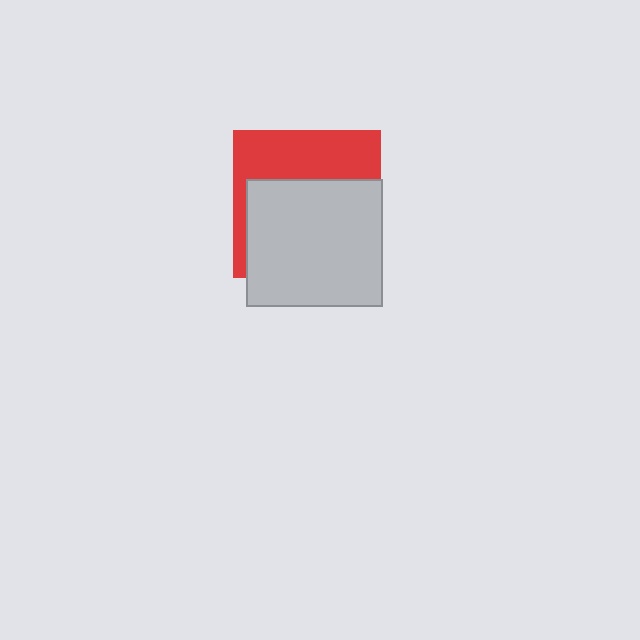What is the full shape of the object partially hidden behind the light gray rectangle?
The partially hidden object is a red square.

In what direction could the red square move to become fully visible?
The red square could move up. That would shift it out from behind the light gray rectangle entirely.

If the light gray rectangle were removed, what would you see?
You would see the complete red square.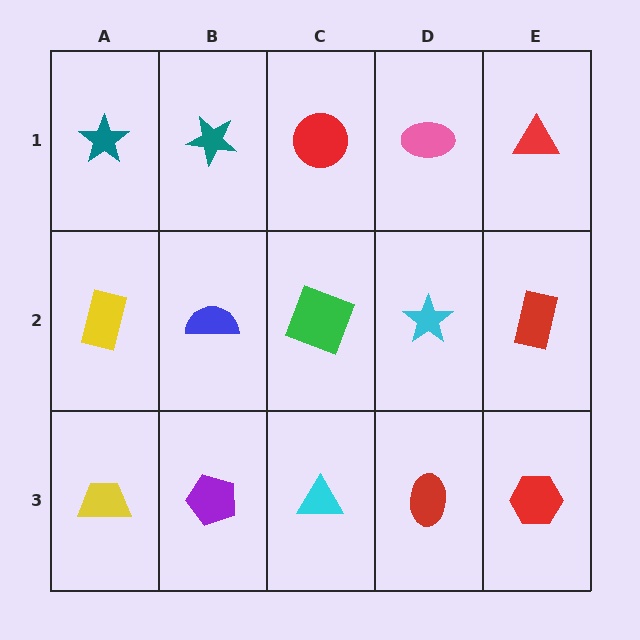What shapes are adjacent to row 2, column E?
A red triangle (row 1, column E), a red hexagon (row 3, column E), a cyan star (row 2, column D).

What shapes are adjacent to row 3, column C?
A green square (row 2, column C), a purple pentagon (row 3, column B), a red ellipse (row 3, column D).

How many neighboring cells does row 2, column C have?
4.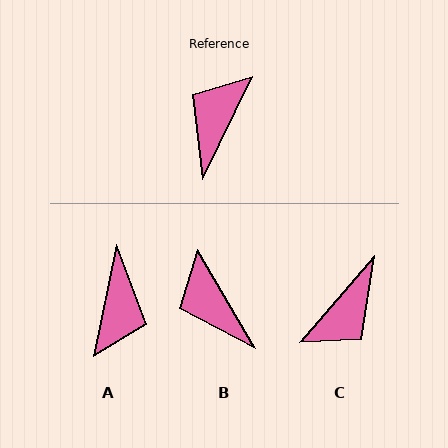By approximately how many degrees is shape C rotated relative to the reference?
Approximately 165 degrees counter-clockwise.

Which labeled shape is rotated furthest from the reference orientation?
A, about 166 degrees away.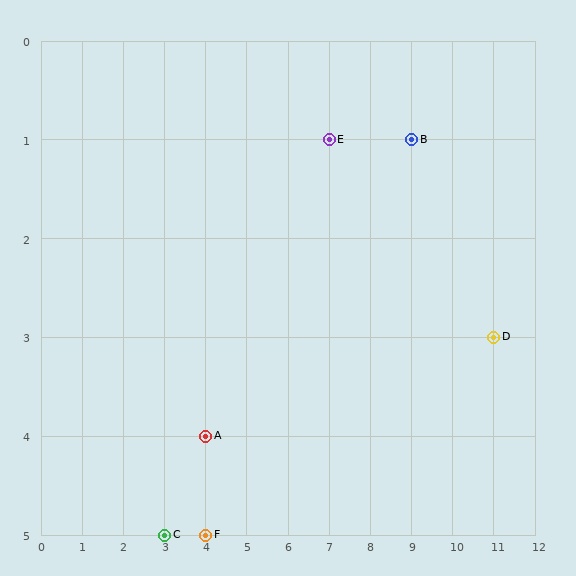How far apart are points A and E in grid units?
Points A and E are 3 columns and 3 rows apart (about 4.2 grid units diagonally).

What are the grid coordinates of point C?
Point C is at grid coordinates (3, 5).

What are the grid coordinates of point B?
Point B is at grid coordinates (9, 1).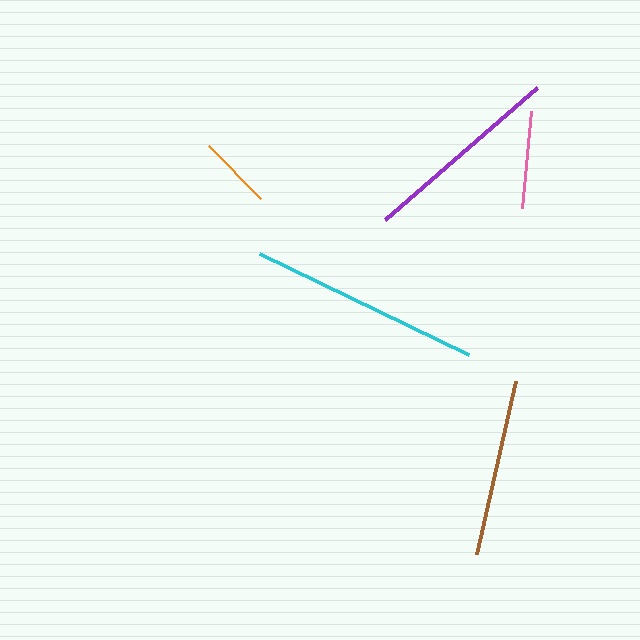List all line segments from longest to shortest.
From longest to shortest: cyan, purple, brown, pink, orange.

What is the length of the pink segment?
The pink segment is approximately 98 pixels long.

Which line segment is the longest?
The cyan line is the longest at approximately 232 pixels.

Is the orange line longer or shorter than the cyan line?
The cyan line is longer than the orange line.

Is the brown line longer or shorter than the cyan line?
The cyan line is longer than the brown line.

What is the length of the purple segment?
The purple segment is approximately 201 pixels long.